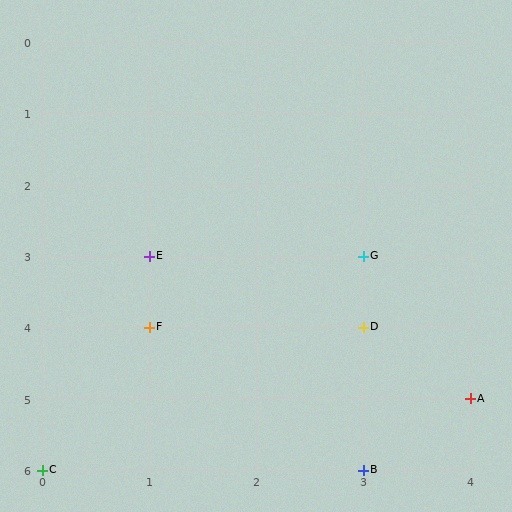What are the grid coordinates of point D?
Point D is at grid coordinates (3, 4).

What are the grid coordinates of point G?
Point G is at grid coordinates (3, 3).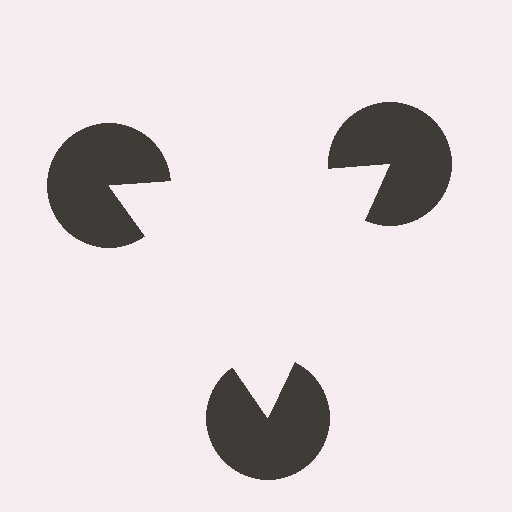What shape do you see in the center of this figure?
An illusory triangle — its edges are inferred from the aligned wedge cuts in the pac-man discs, not physically drawn.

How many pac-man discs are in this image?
There are 3 — one at each vertex of the illusory triangle.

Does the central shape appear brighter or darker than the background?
It typically appears slightly brighter than the background, even though no actual brightness change is drawn.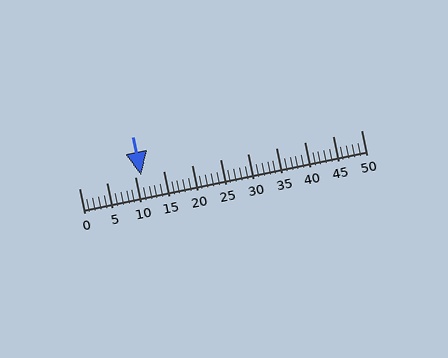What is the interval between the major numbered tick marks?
The major tick marks are spaced 5 units apart.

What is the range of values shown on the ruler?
The ruler shows values from 0 to 50.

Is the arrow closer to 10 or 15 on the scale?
The arrow is closer to 10.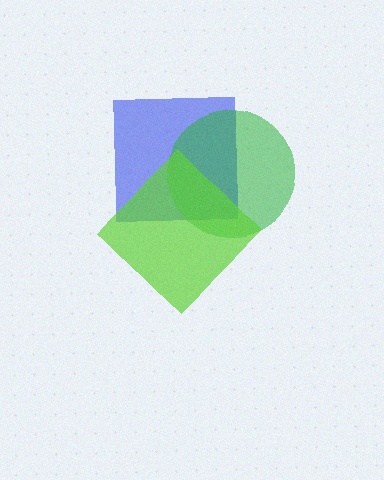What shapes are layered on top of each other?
The layered shapes are: a blue square, a green circle, a lime diamond.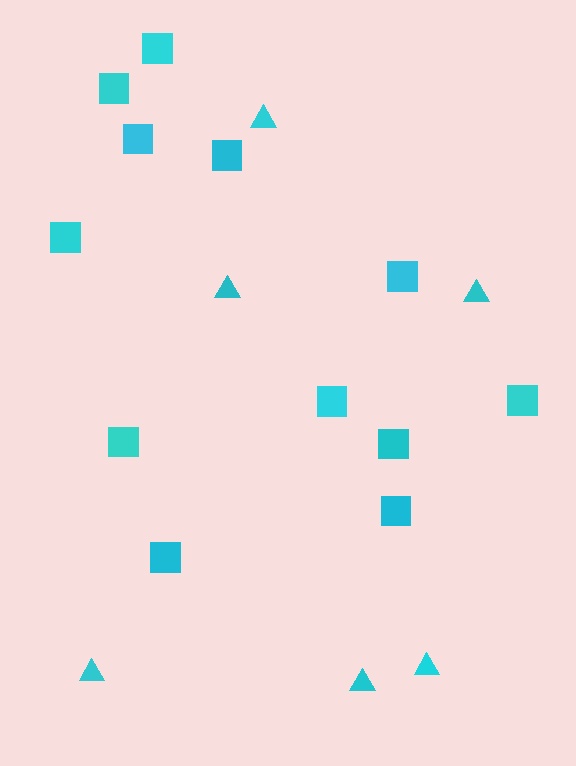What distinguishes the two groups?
There are 2 groups: one group of triangles (6) and one group of squares (12).